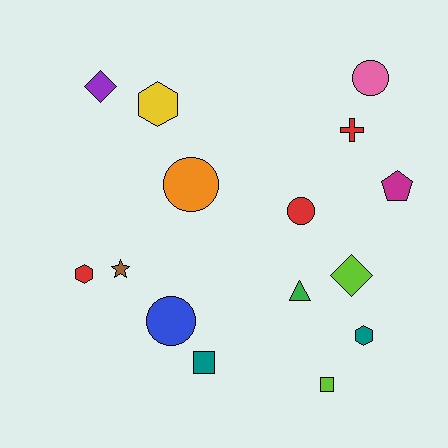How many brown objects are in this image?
There is 1 brown object.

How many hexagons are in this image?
There are 3 hexagons.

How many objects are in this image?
There are 15 objects.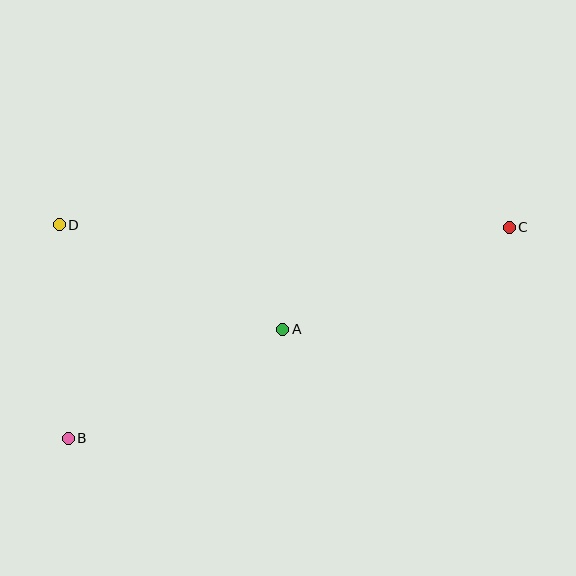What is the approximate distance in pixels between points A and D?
The distance between A and D is approximately 247 pixels.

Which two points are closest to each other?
Points B and D are closest to each other.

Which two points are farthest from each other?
Points B and C are farthest from each other.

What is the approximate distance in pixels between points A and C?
The distance between A and C is approximately 248 pixels.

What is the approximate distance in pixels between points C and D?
The distance between C and D is approximately 450 pixels.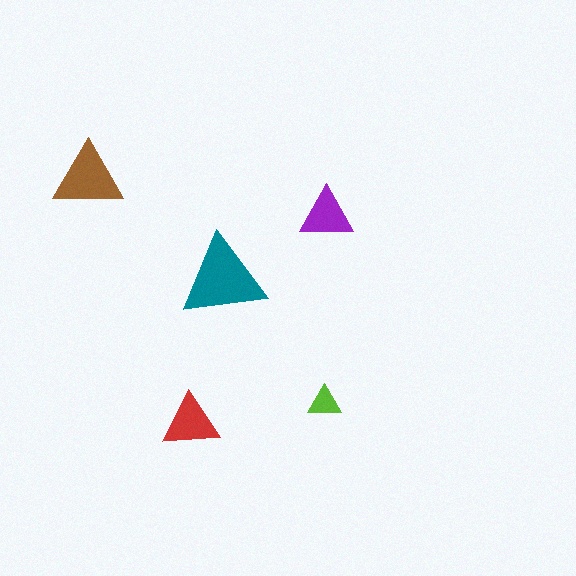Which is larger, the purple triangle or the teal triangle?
The teal one.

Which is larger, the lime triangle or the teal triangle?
The teal one.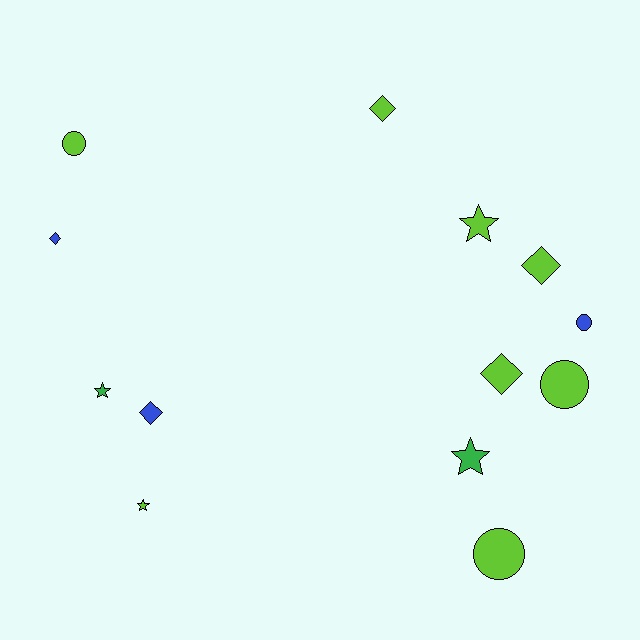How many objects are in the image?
There are 13 objects.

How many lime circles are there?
There are 3 lime circles.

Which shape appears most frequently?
Diamond, with 5 objects.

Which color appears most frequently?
Lime, with 8 objects.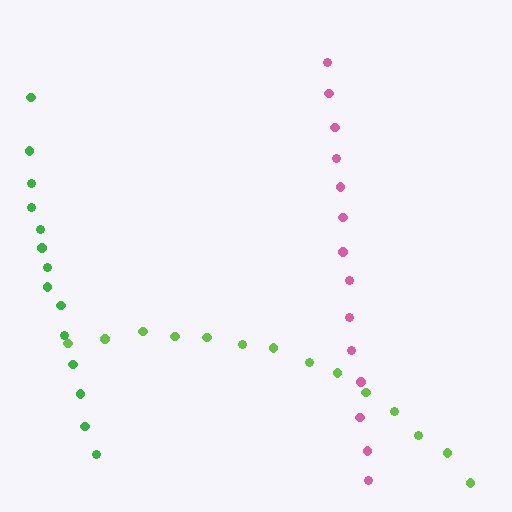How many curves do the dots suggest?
There are 3 distinct paths.